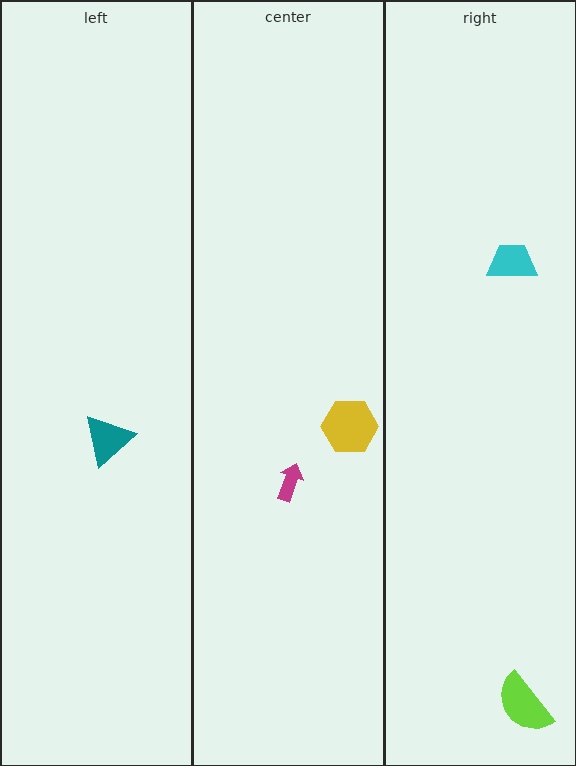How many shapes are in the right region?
2.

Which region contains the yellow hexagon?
The center region.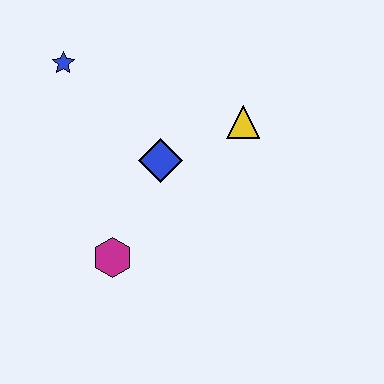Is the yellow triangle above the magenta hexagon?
Yes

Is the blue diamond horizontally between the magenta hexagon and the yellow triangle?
Yes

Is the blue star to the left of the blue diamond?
Yes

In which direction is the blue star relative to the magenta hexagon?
The blue star is above the magenta hexagon.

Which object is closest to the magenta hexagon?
The blue diamond is closest to the magenta hexagon.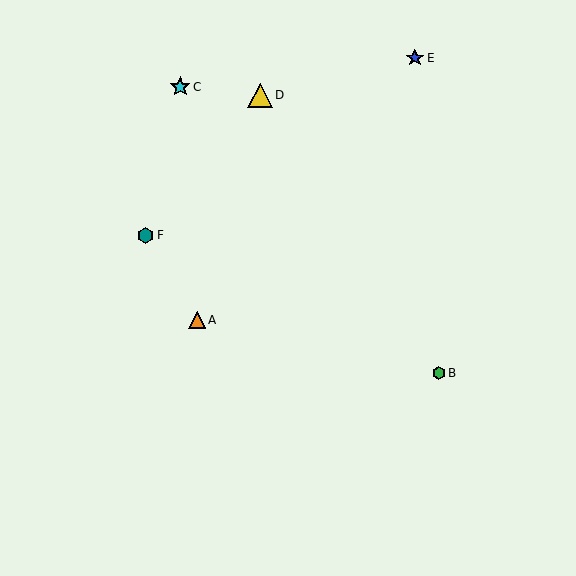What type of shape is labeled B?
Shape B is a green hexagon.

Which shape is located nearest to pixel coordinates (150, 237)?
The teal hexagon (labeled F) at (146, 235) is nearest to that location.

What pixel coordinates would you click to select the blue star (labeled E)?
Click at (415, 58) to select the blue star E.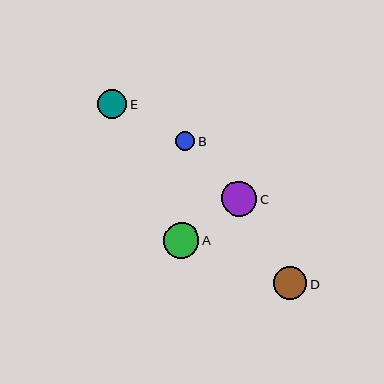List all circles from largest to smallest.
From largest to smallest: A, C, D, E, B.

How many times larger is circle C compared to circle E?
Circle C is approximately 1.2 times the size of circle E.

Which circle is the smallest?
Circle B is the smallest with a size of approximately 19 pixels.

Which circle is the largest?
Circle A is the largest with a size of approximately 36 pixels.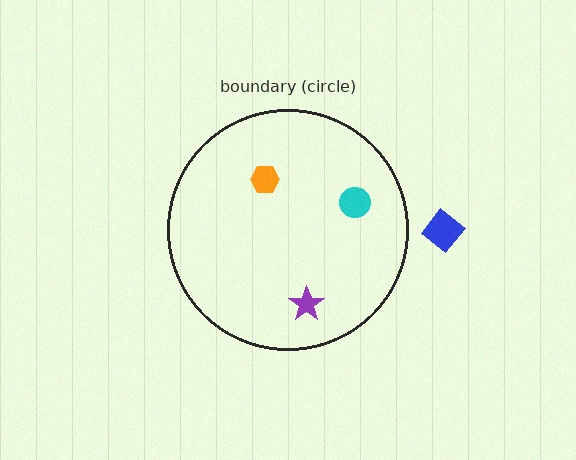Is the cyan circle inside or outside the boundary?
Inside.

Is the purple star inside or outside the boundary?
Inside.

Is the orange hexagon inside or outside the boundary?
Inside.